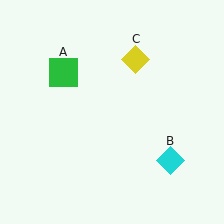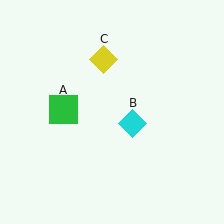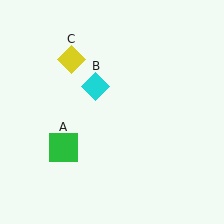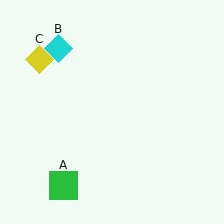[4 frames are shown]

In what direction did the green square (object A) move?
The green square (object A) moved down.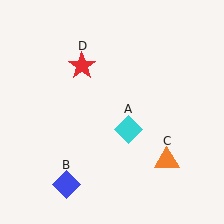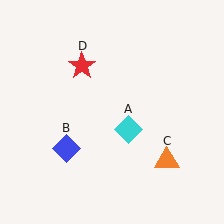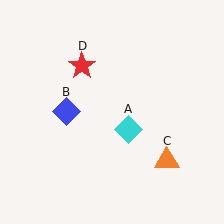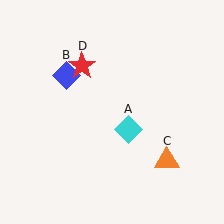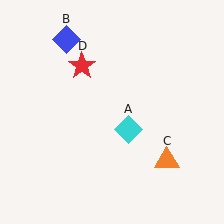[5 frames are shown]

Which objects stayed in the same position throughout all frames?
Cyan diamond (object A) and orange triangle (object C) and red star (object D) remained stationary.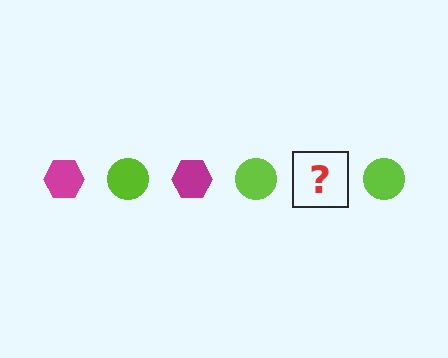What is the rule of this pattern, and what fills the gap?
The rule is that the pattern alternates between magenta hexagon and lime circle. The gap should be filled with a magenta hexagon.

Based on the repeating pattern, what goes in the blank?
The blank should be a magenta hexagon.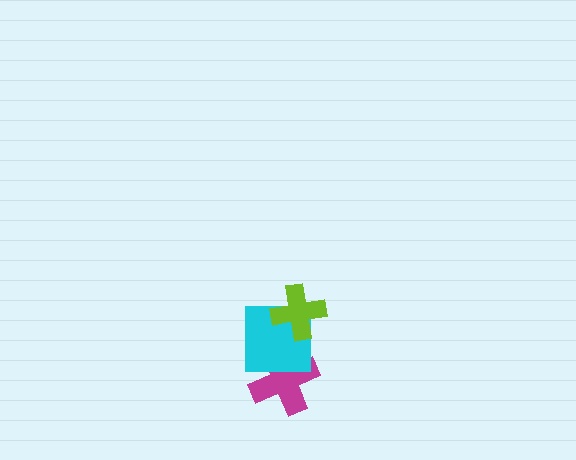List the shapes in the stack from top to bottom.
From top to bottom: the lime cross, the cyan square, the magenta cross.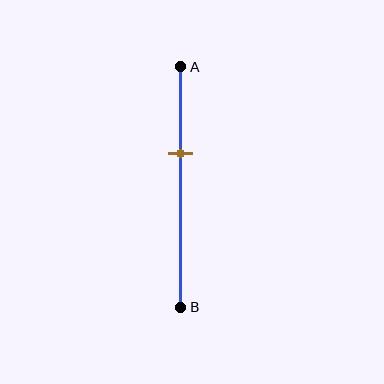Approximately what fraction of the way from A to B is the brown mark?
The brown mark is approximately 35% of the way from A to B.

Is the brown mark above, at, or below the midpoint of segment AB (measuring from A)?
The brown mark is above the midpoint of segment AB.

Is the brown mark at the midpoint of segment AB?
No, the mark is at about 35% from A, not at the 50% midpoint.